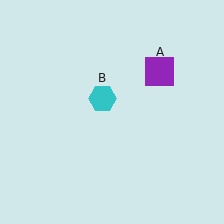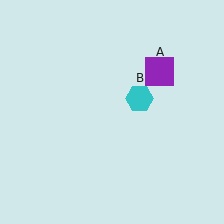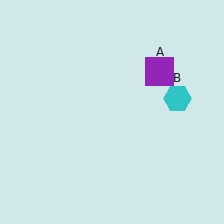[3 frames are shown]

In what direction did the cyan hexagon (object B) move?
The cyan hexagon (object B) moved right.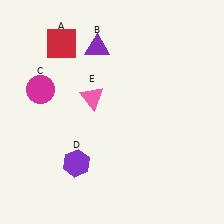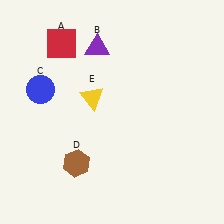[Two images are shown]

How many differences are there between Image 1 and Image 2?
There are 3 differences between the two images.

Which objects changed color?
C changed from magenta to blue. D changed from purple to brown. E changed from pink to yellow.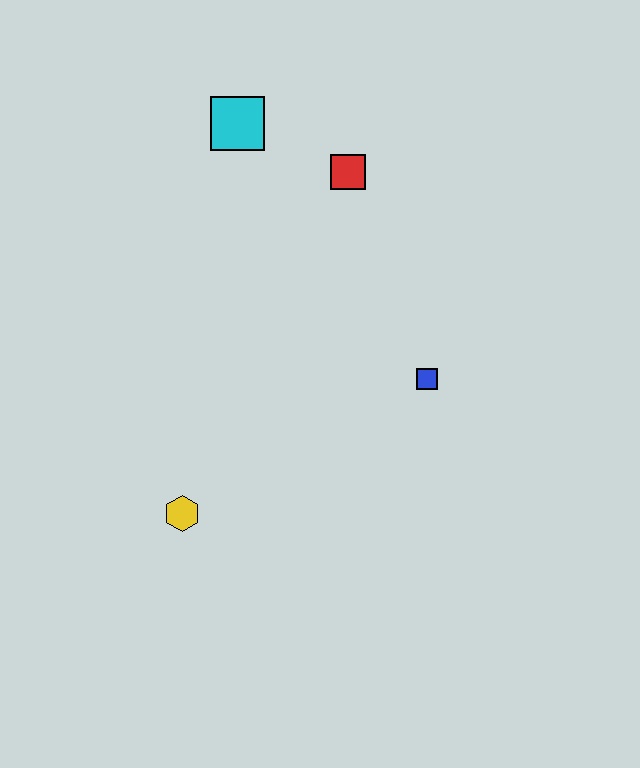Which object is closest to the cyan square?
The red square is closest to the cyan square.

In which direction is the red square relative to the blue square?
The red square is above the blue square.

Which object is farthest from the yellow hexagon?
The cyan square is farthest from the yellow hexagon.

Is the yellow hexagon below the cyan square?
Yes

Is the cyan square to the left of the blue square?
Yes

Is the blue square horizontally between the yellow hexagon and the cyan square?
No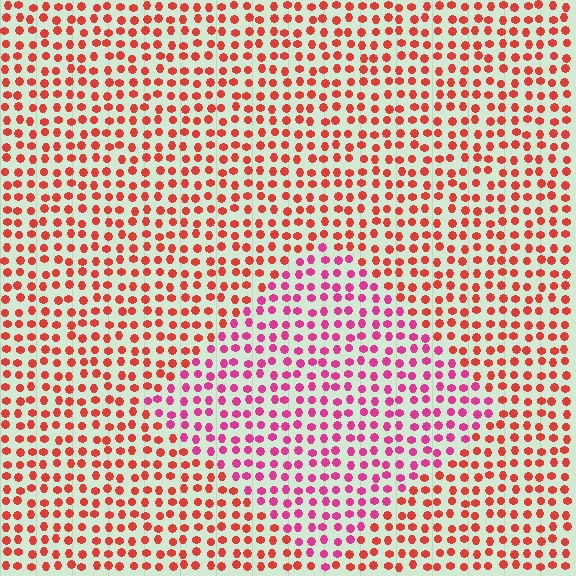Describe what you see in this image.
The image is filled with small red elements in a uniform arrangement. A diamond-shaped region is visible where the elements are tinted to a slightly different hue, forming a subtle color boundary.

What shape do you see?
I see a diamond.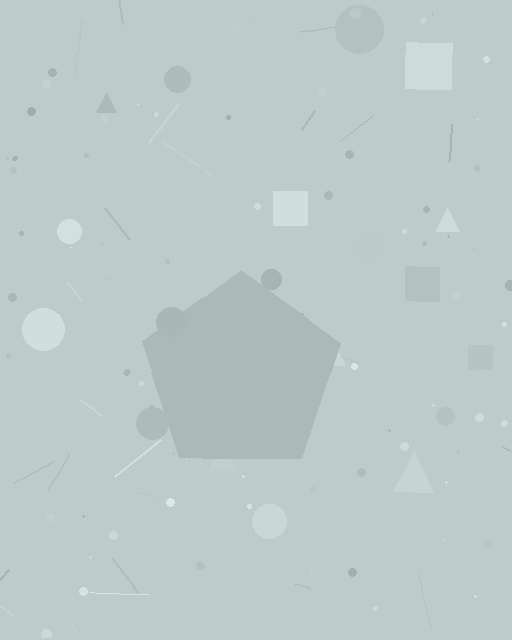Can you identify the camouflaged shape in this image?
The camouflaged shape is a pentagon.